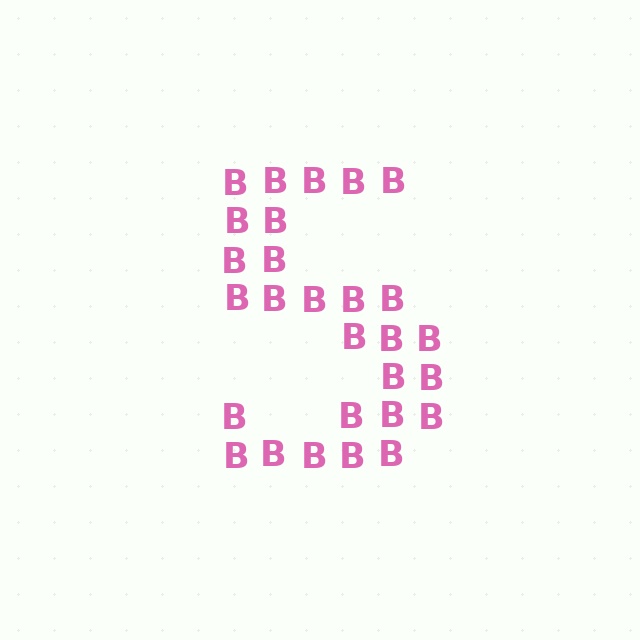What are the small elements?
The small elements are letter B's.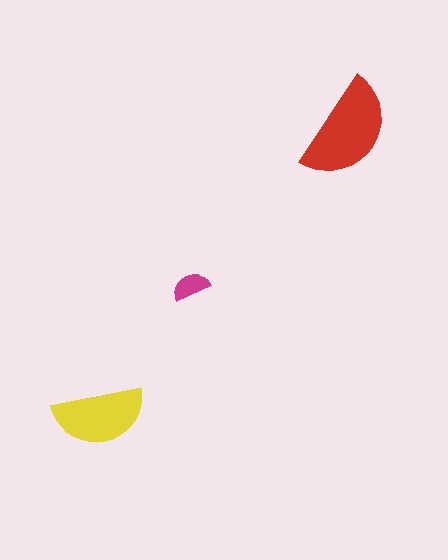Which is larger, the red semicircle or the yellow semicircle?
The red one.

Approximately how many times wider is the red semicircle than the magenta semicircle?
About 3 times wider.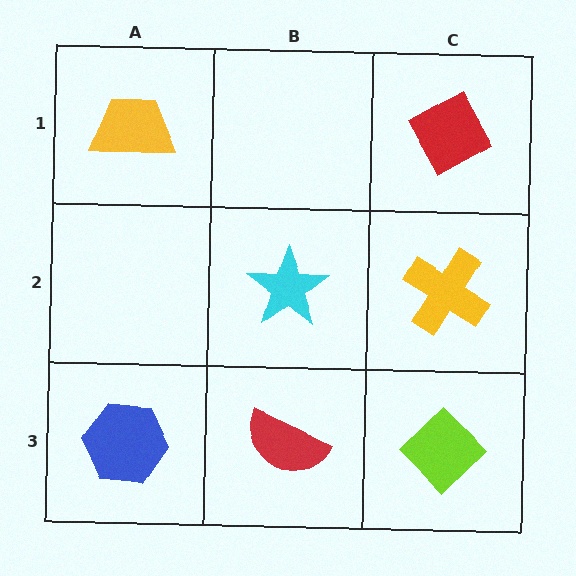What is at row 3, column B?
A red semicircle.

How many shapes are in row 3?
3 shapes.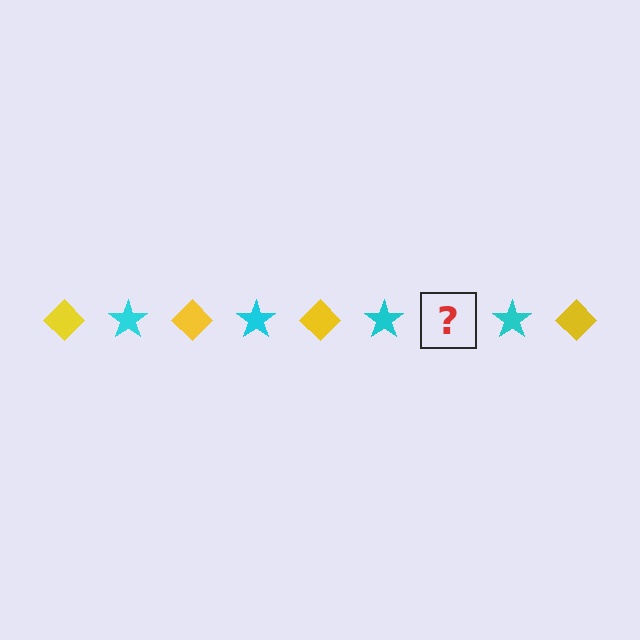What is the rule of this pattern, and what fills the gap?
The rule is that the pattern alternates between yellow diamond and cyan star. The gap should be filled with a yellow diamond.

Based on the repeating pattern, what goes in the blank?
The blank should be a yellow diamond.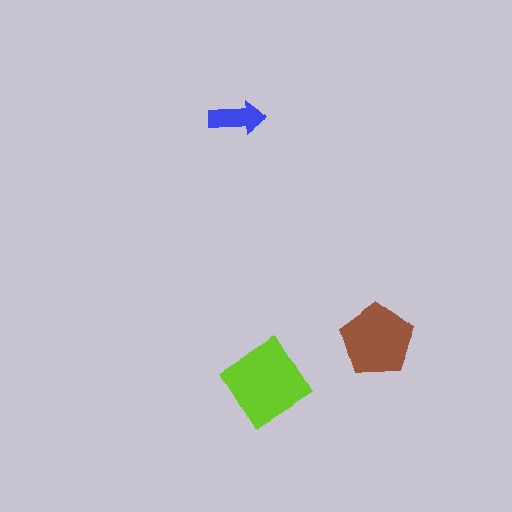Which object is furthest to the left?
The blue arrow is leftmost.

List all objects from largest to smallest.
The lime diamond, the brown pentagon, the blue arrow.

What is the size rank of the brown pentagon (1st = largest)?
2nd.